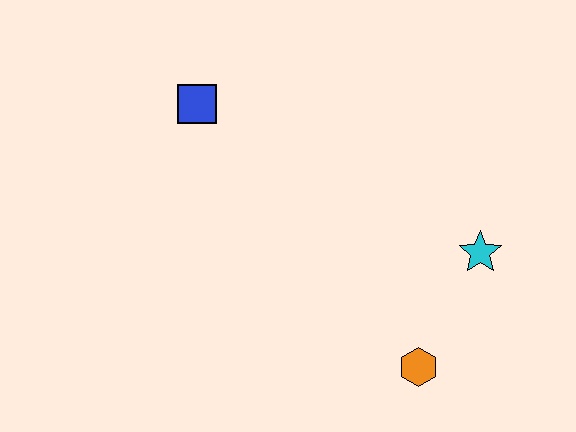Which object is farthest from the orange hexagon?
The blue square is farthest from the orange hexagon.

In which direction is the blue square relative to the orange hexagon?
The blue square is above the orange hexagon.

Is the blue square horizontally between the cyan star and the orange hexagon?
No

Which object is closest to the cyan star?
The orange hexagon is closest to the cyan star.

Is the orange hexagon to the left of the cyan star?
Yes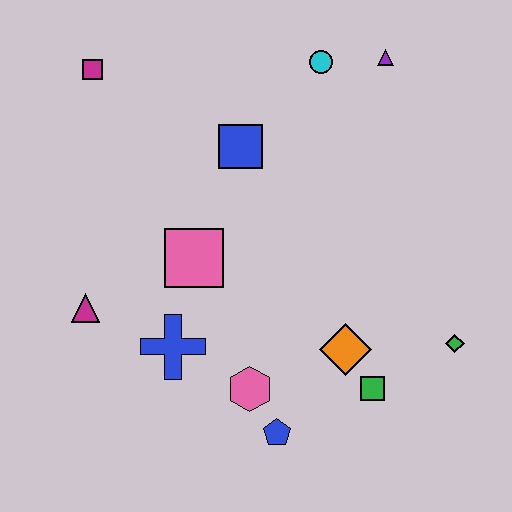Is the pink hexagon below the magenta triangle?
Yes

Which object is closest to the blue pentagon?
The pink hexagon is closest to the blue pentagon.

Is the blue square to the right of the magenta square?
Yes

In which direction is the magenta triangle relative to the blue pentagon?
The magenta triangle is to the left of the blue pentagon.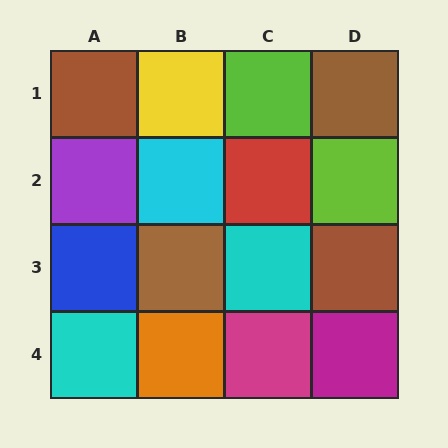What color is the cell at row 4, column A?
Cyan.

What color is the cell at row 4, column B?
Orange.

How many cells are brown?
4 cells are brown.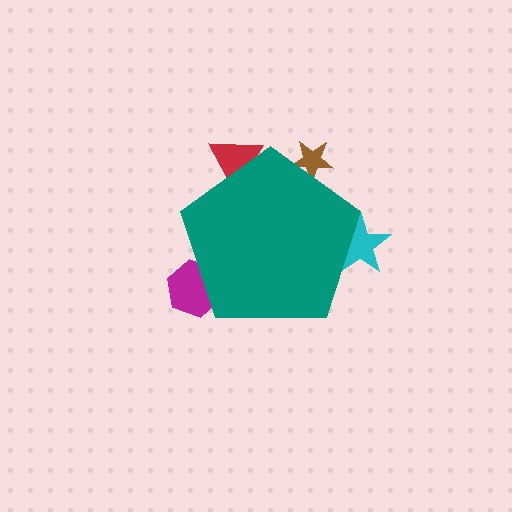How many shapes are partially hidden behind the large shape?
4 shapes are partially hidden.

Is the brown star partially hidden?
Yes, the brown star is partially hidden behind the teal pentagon.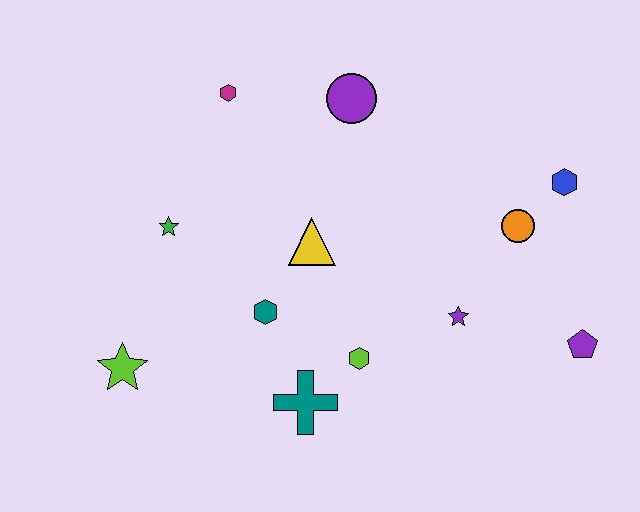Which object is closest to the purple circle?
The magenta hexagon is closest to the purple circle.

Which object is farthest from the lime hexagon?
The magenta hexagon is farthest from the lime hexagon.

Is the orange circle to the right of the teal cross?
Yes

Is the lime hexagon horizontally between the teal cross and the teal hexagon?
No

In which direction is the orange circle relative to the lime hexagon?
The orange circle is to the right of the lime hexagon.